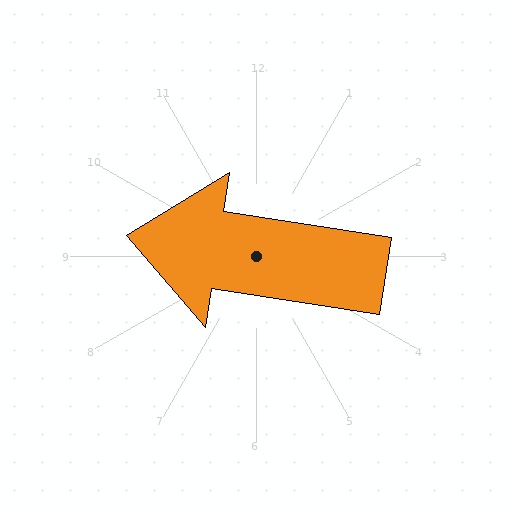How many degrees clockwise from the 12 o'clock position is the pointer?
Approximately 279 degrees.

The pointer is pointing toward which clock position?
Roughly 9 o'clock.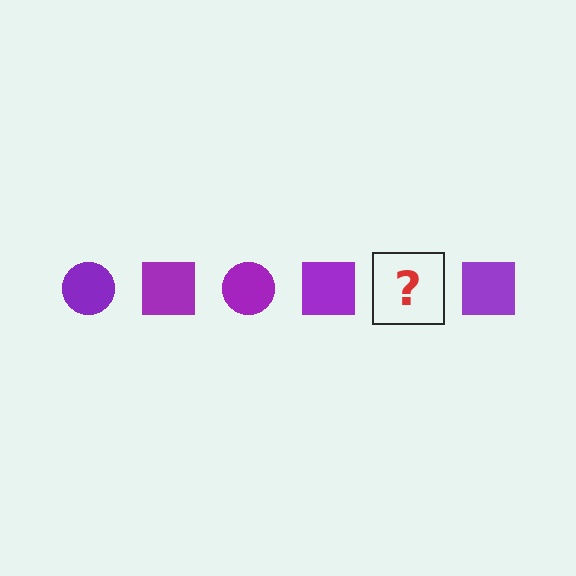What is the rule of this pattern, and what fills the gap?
The rule is that the pattern cycles through circle, square shapes in purple. The gap should be filled with a purple circle.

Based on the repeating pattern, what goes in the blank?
The blank should be a purple circle.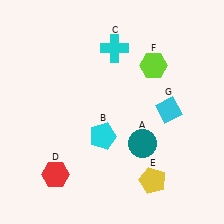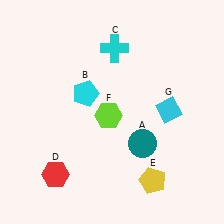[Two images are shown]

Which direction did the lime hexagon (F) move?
The lime hexagon (F) moved down.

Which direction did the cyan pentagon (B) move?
The cyan pentagon (B) moved up.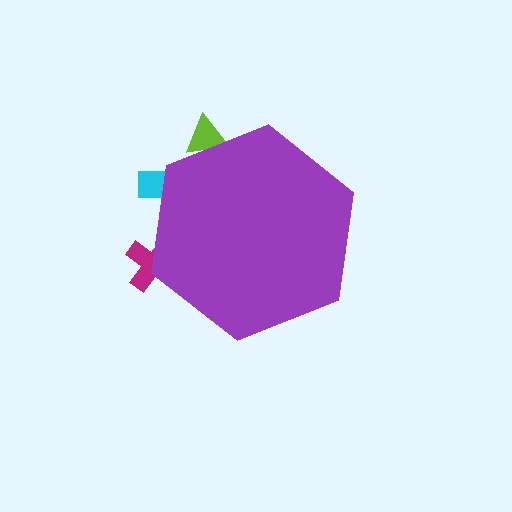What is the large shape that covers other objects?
A purple hexagon.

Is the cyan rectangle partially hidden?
Yes, the cyan rectangle is partially hidden behind the purple hexagon.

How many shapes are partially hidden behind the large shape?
3 shapes are partially hidden.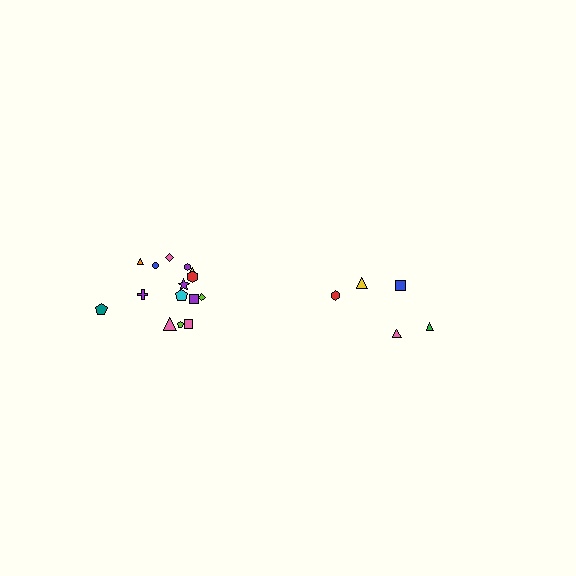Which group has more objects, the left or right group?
The left group.